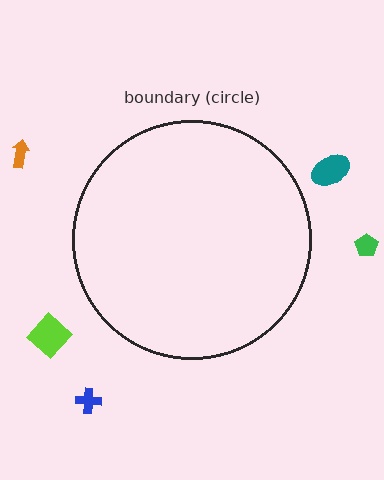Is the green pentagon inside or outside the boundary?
Outside.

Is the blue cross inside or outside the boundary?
Outside.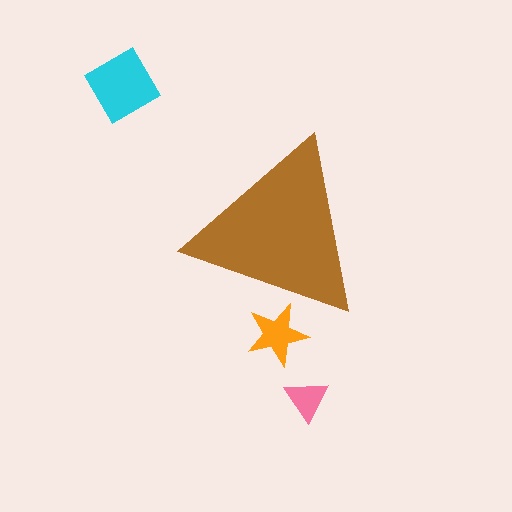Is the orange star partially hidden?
Yes, the orange star is partially hidden behind the brown triangle.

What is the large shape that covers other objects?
A brown triangle.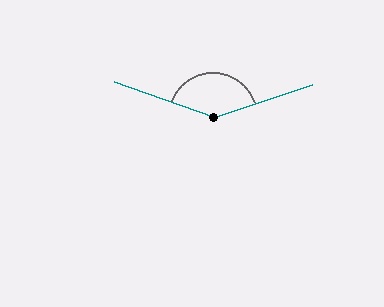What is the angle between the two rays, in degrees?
Approximately 142 degrees.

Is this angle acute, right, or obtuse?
It is obtuse.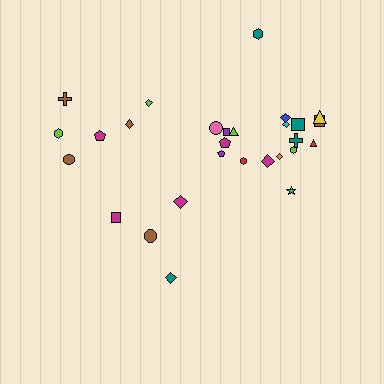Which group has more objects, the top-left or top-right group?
The top-right group.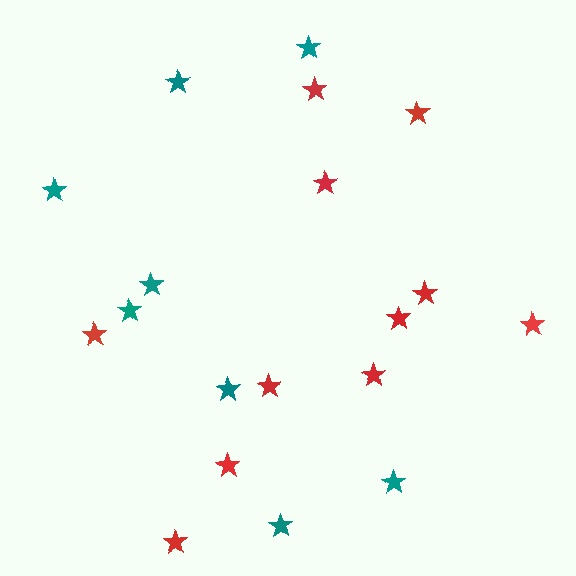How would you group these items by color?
There are 2 groups: one group of red stars (11) and one group of teal stars (8).